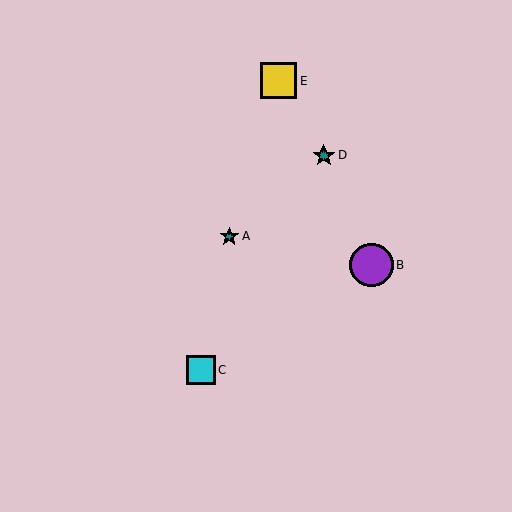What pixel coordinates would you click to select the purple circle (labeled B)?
Click at (371, 265) to select the purple circle B.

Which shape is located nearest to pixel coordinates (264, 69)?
The yellow square (labeled E) at (279, 81) is nearest to that location.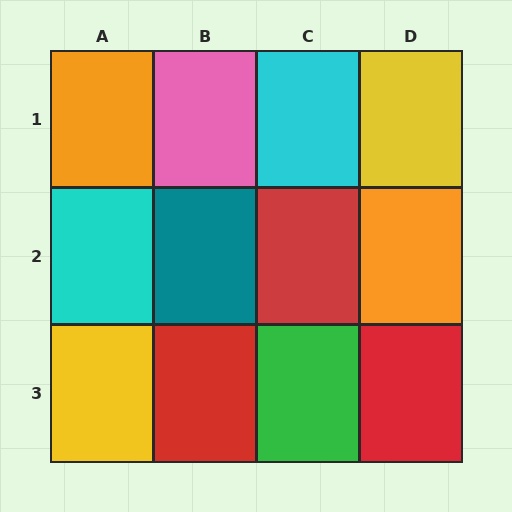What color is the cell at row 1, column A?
Orange.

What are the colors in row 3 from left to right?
Yellow, red, green, red.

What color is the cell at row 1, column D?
Yellow.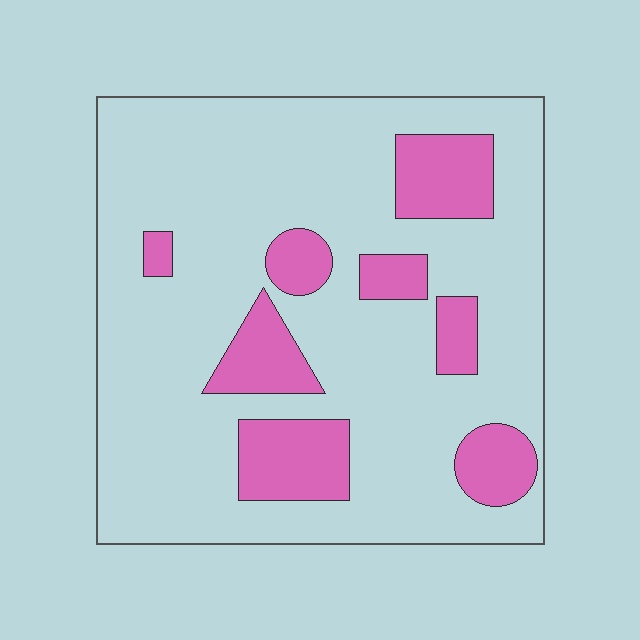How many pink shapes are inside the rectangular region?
8.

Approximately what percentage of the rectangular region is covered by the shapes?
Approximately 20%.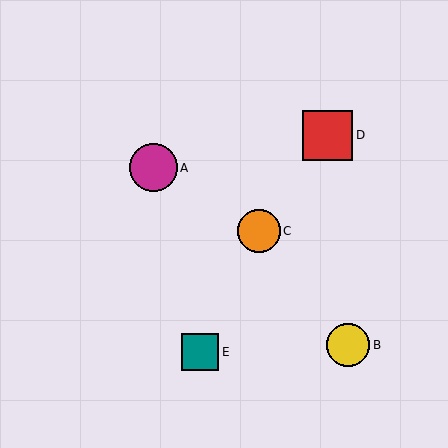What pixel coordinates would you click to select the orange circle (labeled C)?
Click at (259, 231) to select the orange circle C.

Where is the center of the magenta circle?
The center of the magenta circle is at (153, 168).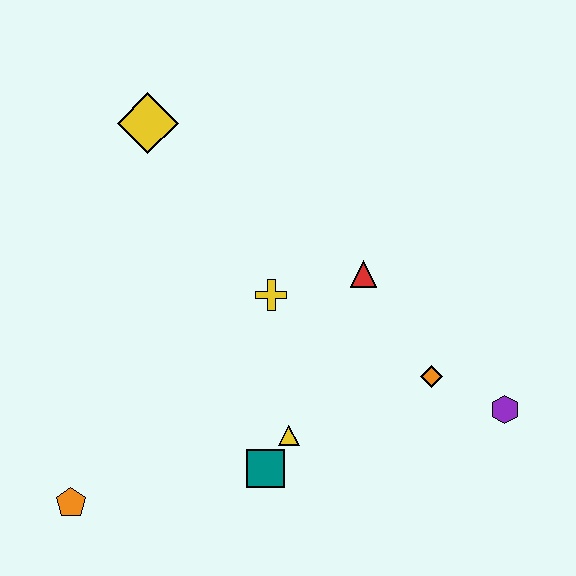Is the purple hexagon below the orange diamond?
Yes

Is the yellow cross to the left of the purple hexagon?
Yes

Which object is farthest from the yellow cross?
The orange pentagon is farthest from the yellow cross.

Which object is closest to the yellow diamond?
The yellow cross is closest to the yellow diamond.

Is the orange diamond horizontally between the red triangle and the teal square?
No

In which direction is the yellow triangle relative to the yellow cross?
The yellow triangle is below the yellow cross.